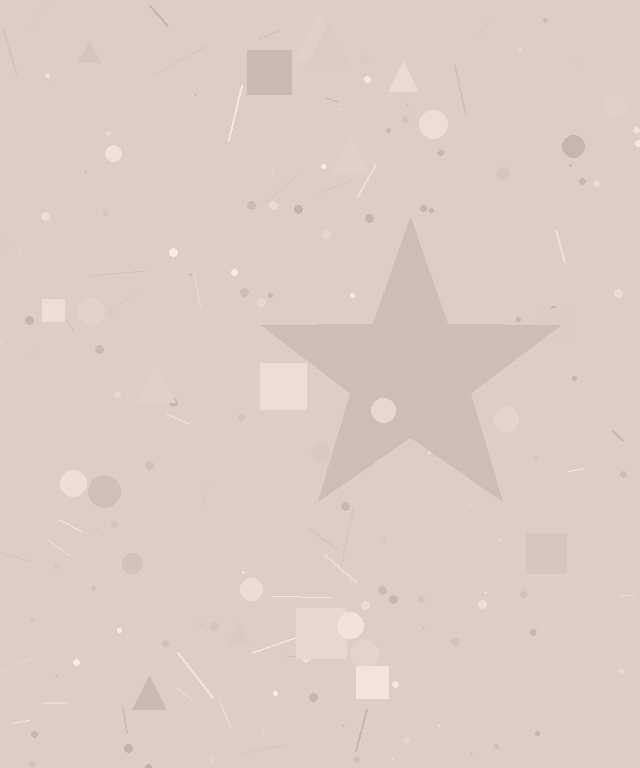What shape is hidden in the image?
A star is hidden in the image.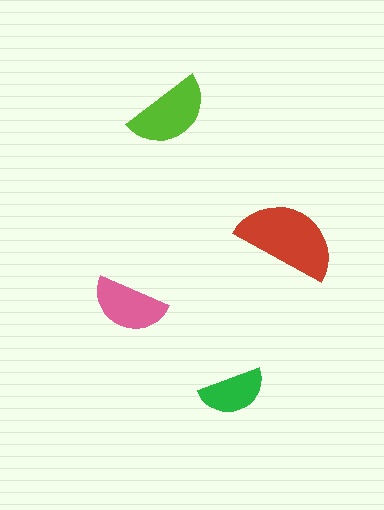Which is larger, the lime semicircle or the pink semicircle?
The lime one.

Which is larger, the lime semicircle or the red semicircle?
The red one.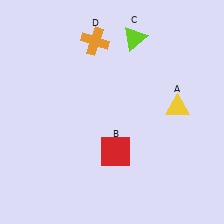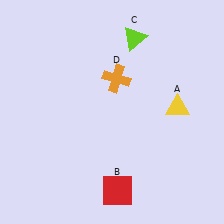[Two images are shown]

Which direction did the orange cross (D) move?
The orange cross (D) moved down.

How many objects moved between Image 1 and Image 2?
2 objects moved between the two images.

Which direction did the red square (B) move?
The red square (B) moved down.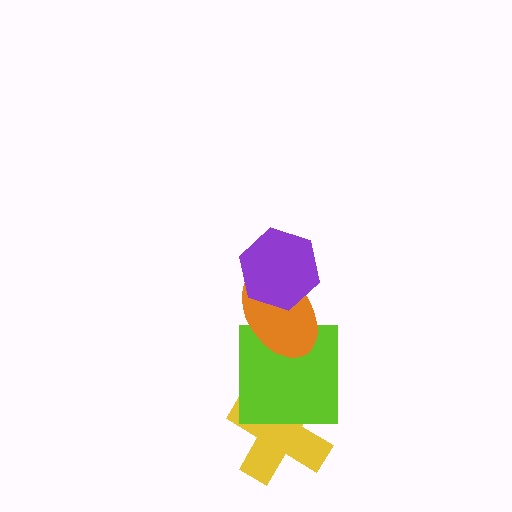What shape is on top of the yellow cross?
The lime square is on top of the yellow cross.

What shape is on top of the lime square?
The orange ellipse is on top of the lime square.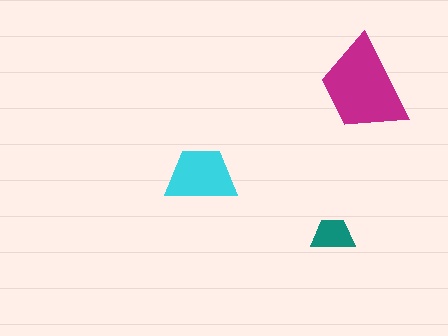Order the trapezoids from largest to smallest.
the magenta one, the cyan one, the teal one.